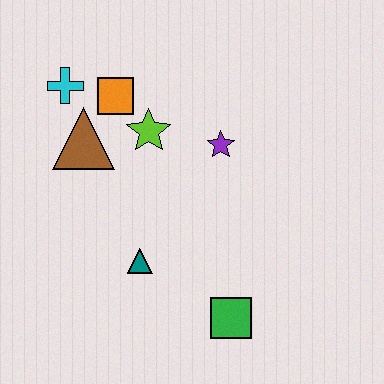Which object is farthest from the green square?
The cyan cross is farthest from the green square.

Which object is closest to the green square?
The teal triangle is closest to the green square.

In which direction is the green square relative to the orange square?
The green square is below the orange square.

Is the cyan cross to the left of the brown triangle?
Yes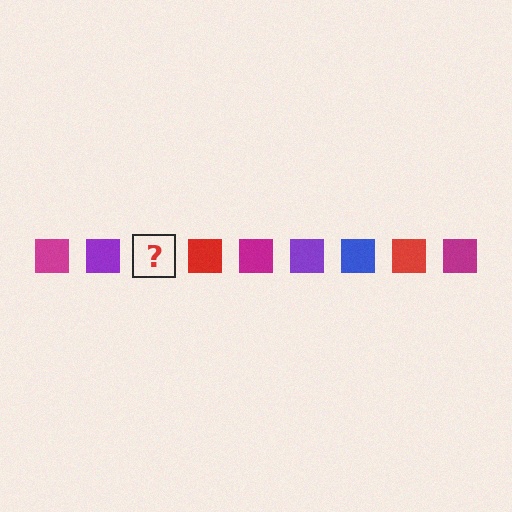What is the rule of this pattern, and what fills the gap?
The rule is that the pattern cycles through magenta, purple, blue, red squares. The gap should be filled with a blue square.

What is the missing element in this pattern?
The missing element is a blue square.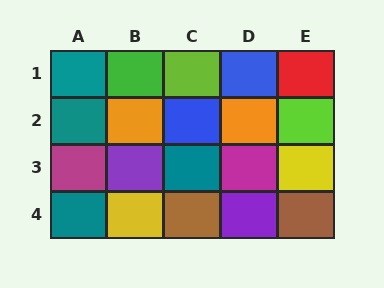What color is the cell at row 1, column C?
Lime.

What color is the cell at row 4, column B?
Yellow.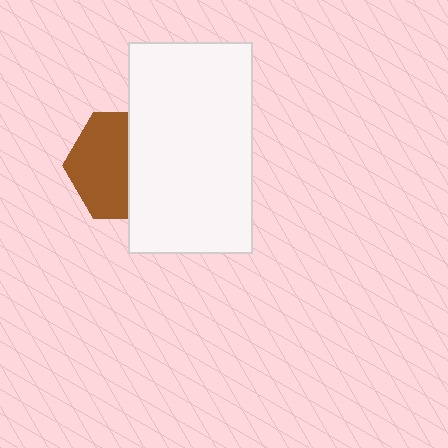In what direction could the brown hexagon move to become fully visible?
The brown hexagon could move left. That would shift it out from behind the white rectangle entirely.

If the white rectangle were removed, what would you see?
You would see the complete brown hexagon.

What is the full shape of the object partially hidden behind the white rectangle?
The partially hidden object is a brown hexagon.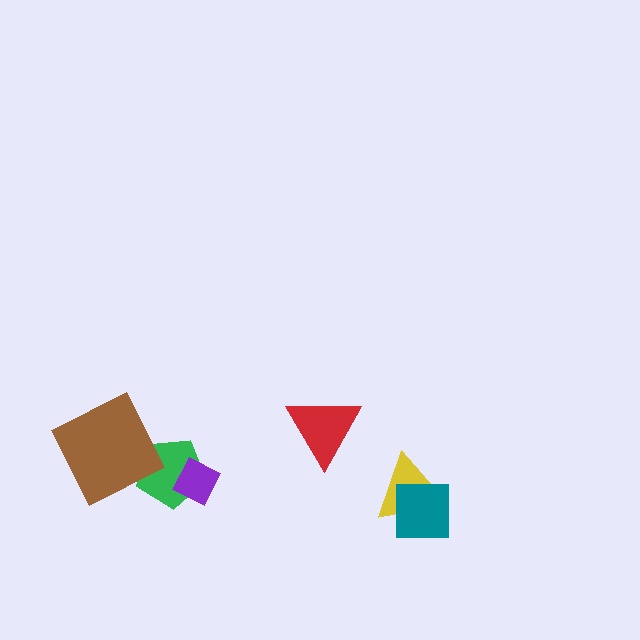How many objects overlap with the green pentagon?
2 objects overlap with the green pentagon.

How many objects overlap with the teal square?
1 object overlaps with the teal square.